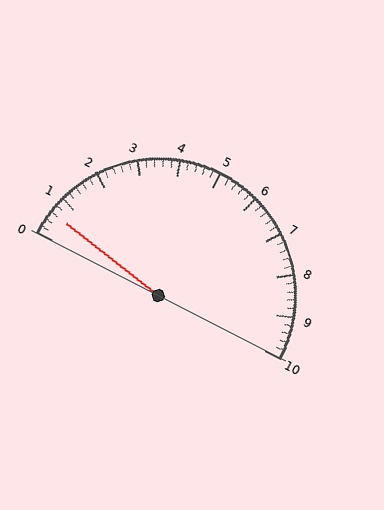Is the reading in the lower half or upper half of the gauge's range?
The reading is in the lower half of the range (0 to 10).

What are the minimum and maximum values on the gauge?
The gauge ranges from 0 to 10.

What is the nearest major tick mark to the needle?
The nearest major tick mark is 1.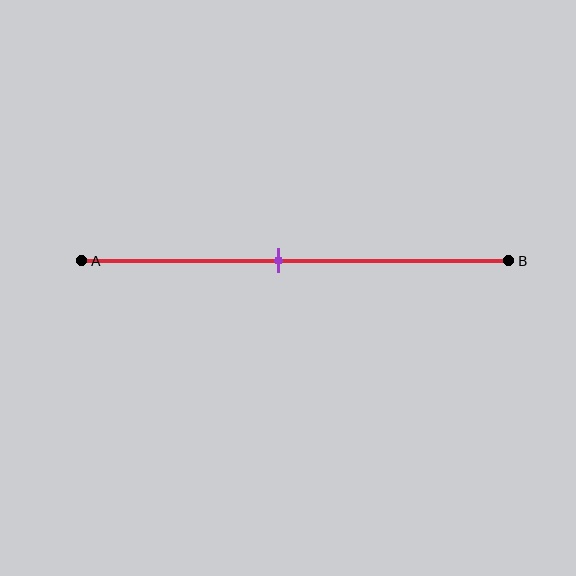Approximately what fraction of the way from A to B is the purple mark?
The purple mark is approximately 45% of the way from A to B.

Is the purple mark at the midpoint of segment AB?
No, the mark is at about 45% from A, not at the 50% midpoint.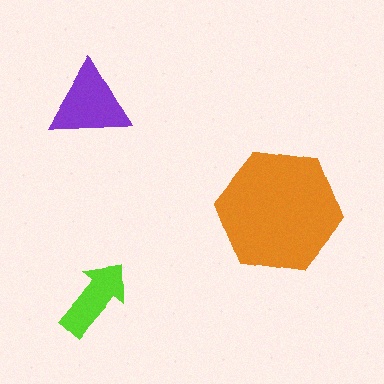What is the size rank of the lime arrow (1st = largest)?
3rd.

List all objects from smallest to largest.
The lime arrow, the purple triangle, the orange hexagon.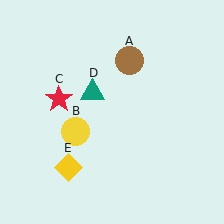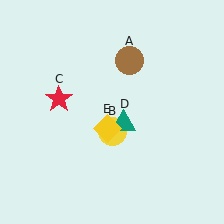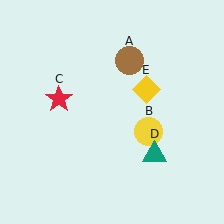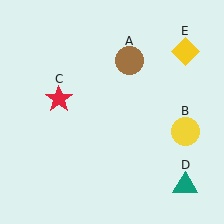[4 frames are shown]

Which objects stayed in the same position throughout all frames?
Brown circle (object A) and red star (object C) remained stationary.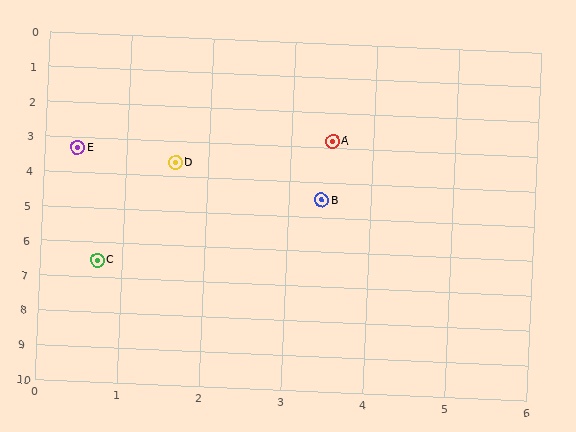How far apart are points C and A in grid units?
Points C and A are about 4.6 grid units apart.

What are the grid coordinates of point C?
Point C is at approximately (0.7, 6.5).